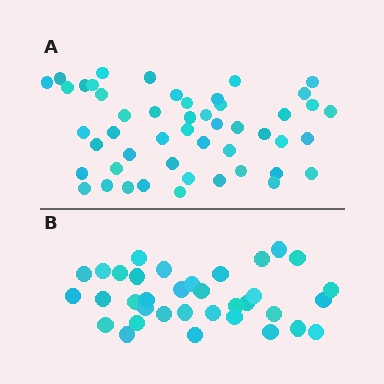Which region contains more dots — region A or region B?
Region A (the top region) has more dots.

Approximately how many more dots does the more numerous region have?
Region A has approximately 15 more dots than region B.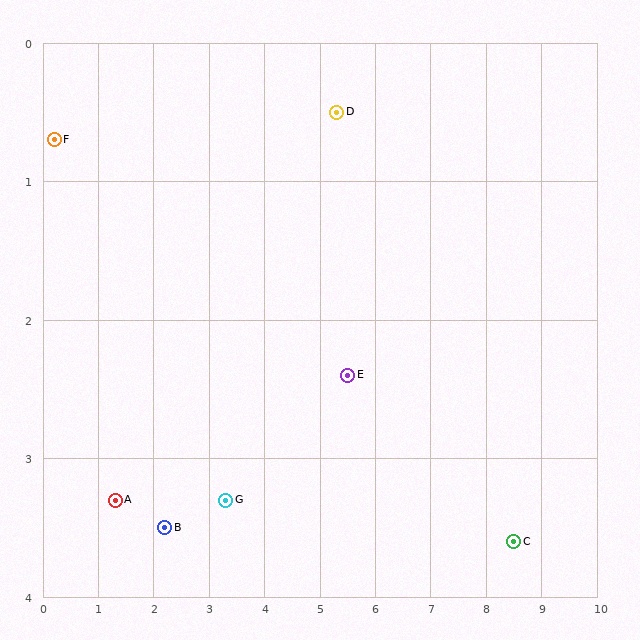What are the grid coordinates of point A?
Point A is at approximately (1.3, 3.3).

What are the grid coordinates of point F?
Point F is at approximately (0.2, 0.7).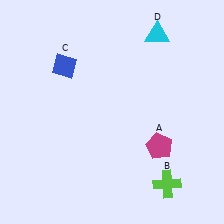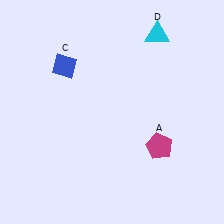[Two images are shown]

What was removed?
The lime cross (B) was removed in Image 2.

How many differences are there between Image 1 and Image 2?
There is 1 difference between the two images.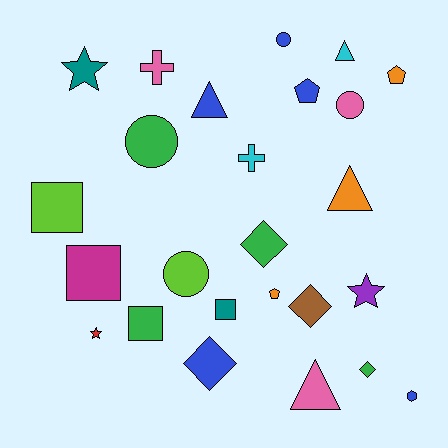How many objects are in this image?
There are 25 objects.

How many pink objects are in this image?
There are 3 pink objects.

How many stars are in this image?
There are 3 stars.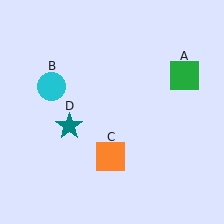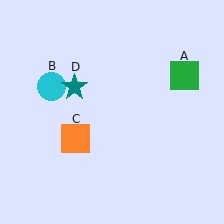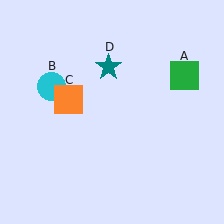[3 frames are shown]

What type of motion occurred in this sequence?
The orange square (object C), teal star (object D) rotated clockwise around the center of the scene.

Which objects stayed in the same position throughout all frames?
Green square (object A) and cyan circle (object B) remained stationary.